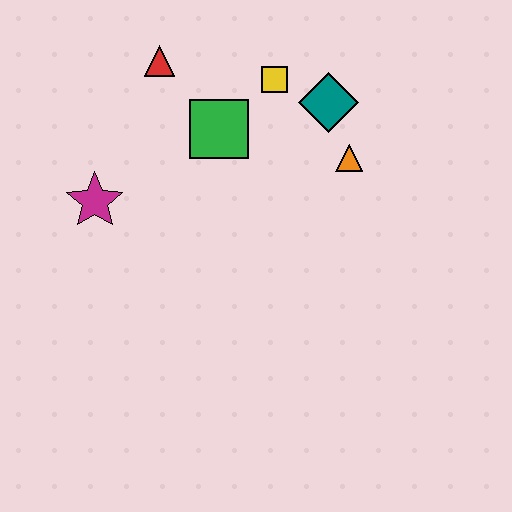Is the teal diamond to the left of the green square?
No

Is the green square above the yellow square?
No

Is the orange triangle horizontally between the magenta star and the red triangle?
No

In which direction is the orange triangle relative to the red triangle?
The orange triangle is to the right of the red triangle.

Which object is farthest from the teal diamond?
The magenta star is farthest from the teal diamond.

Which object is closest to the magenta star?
The green square is closest to the magenta star.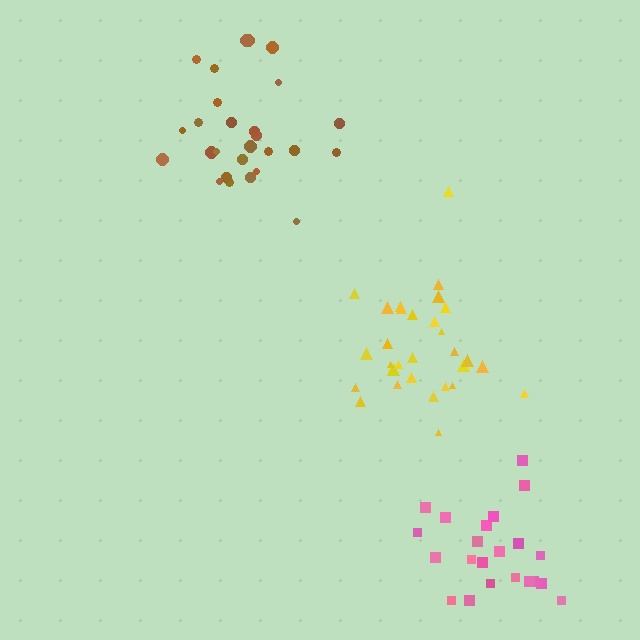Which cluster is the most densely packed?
Pink.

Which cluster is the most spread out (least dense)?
Yellow.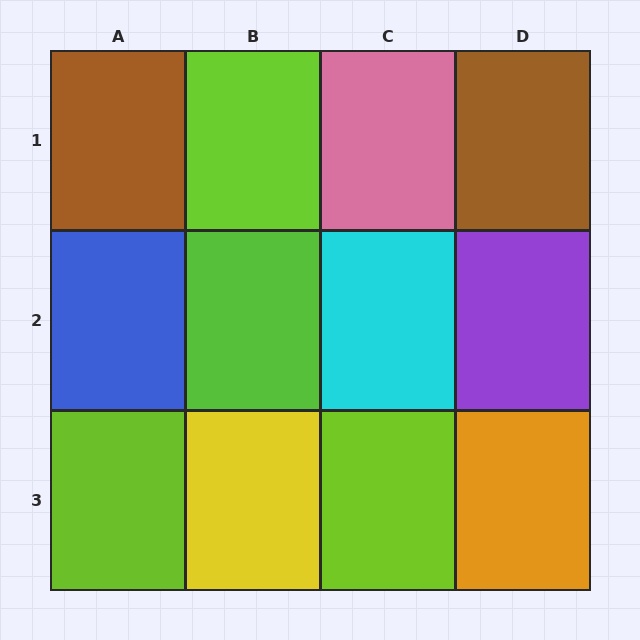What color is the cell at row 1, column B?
Lime.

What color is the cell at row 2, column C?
Cyan.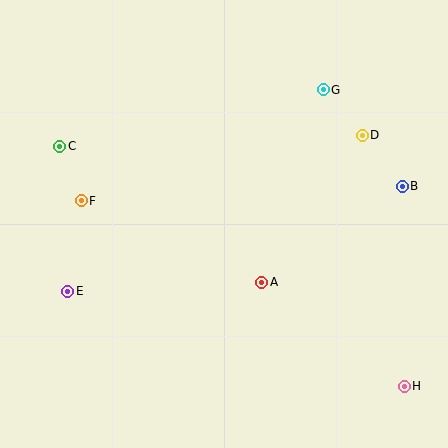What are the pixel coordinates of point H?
Point H is at (404, 386).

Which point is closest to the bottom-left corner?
Point E is closest to the bottom-left corner.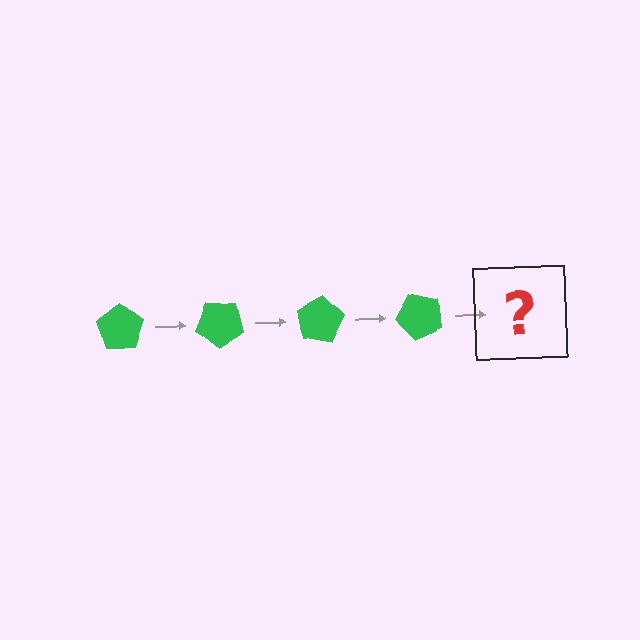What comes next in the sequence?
The next element should be a green pentagon rotated 160 degrees.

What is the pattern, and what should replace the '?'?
The pattern is that the pentagon rotates 40 degrees each step. The '?' should be a green pentagon rotated 160 degrees.